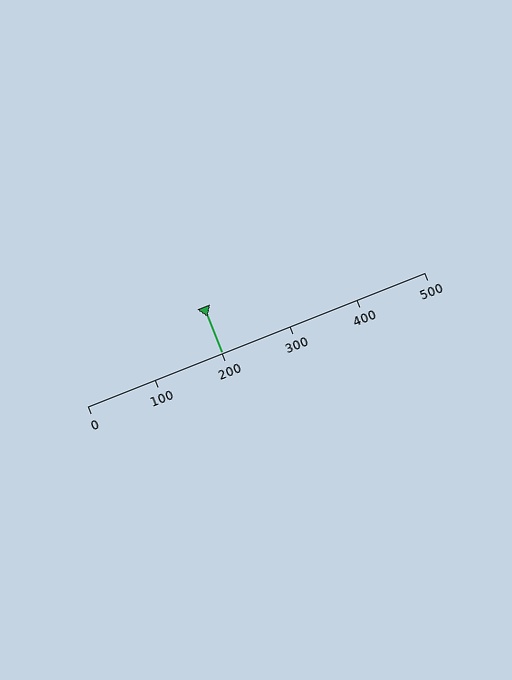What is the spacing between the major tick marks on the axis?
The major ticks are spaced 100 apart.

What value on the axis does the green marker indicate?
The marker indicates approximately 200.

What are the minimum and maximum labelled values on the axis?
The axis runs from 0 to 500.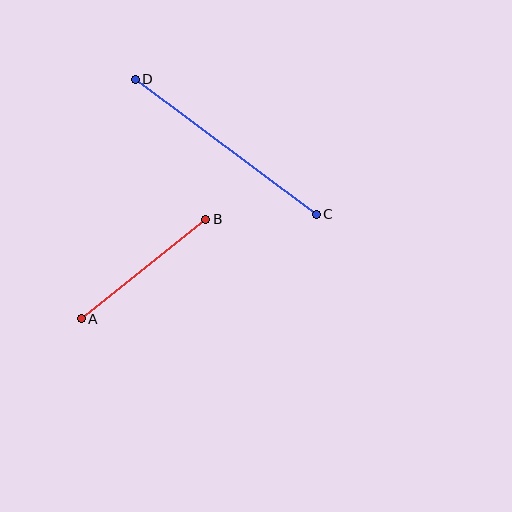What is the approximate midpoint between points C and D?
The midpoint is at approximately (226, 147) pixels.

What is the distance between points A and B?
The distance is approximately 159 pixels.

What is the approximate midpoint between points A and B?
The midpoint is at approximately (143, 269) pixels.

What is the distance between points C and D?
The distance is approximately 226 pixels.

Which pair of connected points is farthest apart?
Points C and D are farthest apart.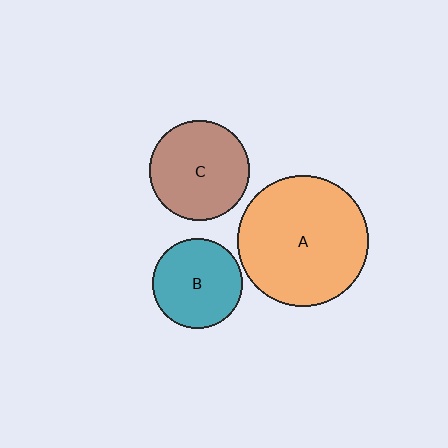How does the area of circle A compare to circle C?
Approximately 1.7 times.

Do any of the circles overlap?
No, none of the circles overlap.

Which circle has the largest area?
Circle A (orange).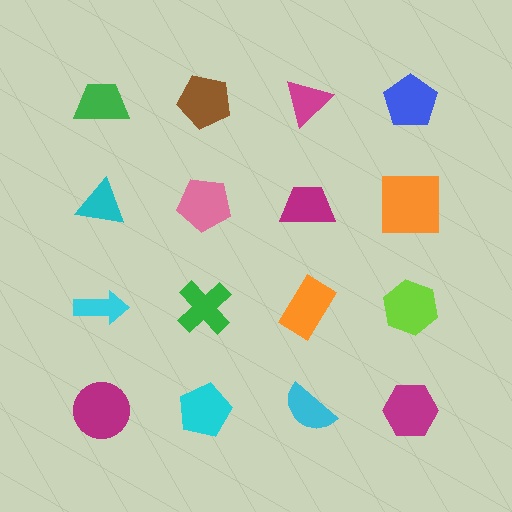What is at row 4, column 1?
A magenta circle.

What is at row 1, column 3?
A magenta triangle.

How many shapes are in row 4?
4 shapes.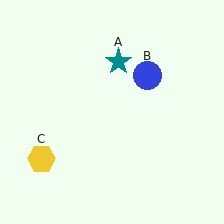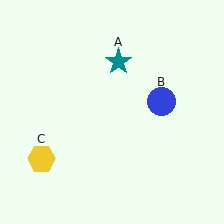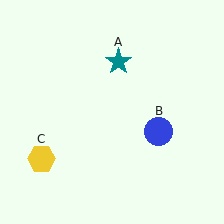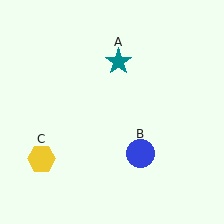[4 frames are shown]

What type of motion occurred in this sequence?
The blue circle (object B) rotated clockwise around the center of the scene.